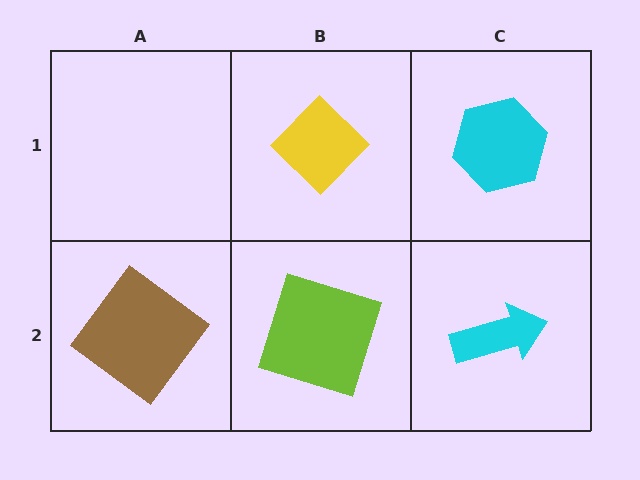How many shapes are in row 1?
2 shapes.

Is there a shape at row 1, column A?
No, that cell is empty.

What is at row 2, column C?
A cyan arrow.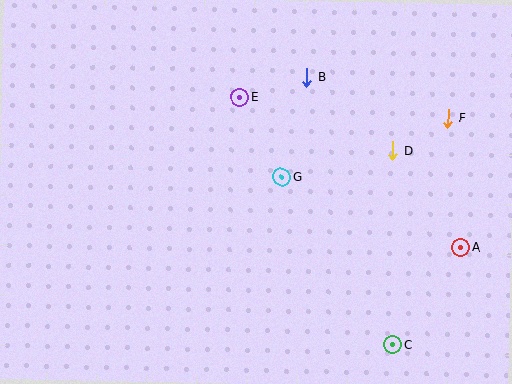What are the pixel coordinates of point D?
Point D is at (392, 151).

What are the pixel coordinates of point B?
Point B is at (307, 77).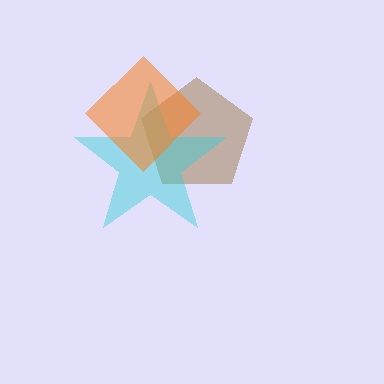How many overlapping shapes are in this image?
There are 3 overlapping shapes in the image.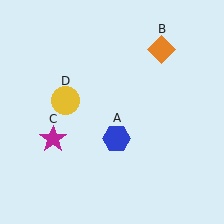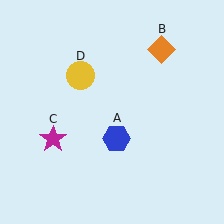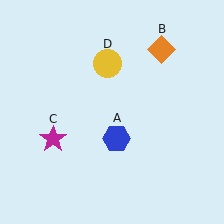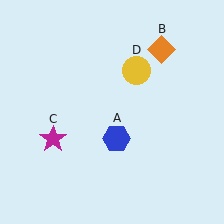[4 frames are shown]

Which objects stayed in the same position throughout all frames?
Blue hexagon (object A) and orange diamond (object B) and magenta star (object C) remained stationary.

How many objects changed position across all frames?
1 object changed position: yellow circle (object D).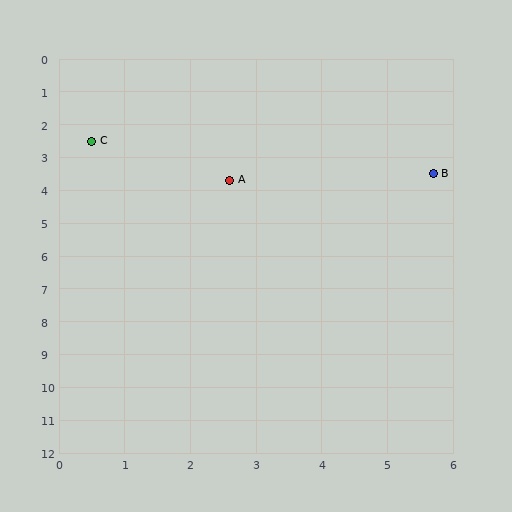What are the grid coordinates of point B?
Point B is at approximately (5.7, 3.5).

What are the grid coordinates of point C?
Point C is at approximately (0.5, 2.5).